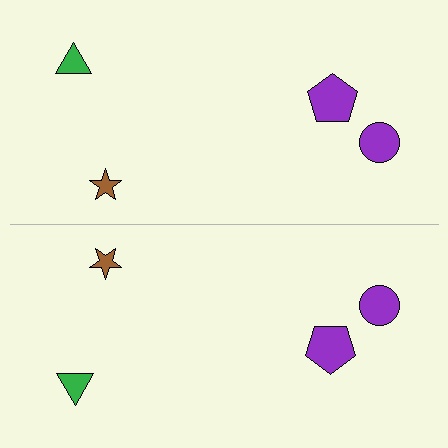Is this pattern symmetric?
Yes, this pattern has bilateral (reflection) symmetry.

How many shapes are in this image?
There are 8 shapes in this image.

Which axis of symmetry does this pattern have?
The pattern has a horizontal axis of symmetry running through the center of the image.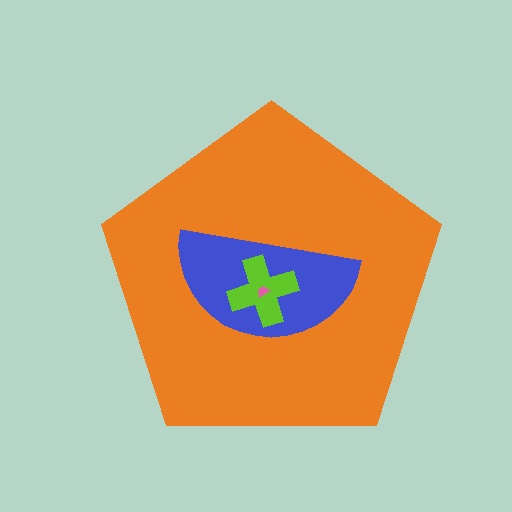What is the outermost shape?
The orange pentagon.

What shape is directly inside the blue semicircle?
The lime cross.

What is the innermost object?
The pink trapezoid.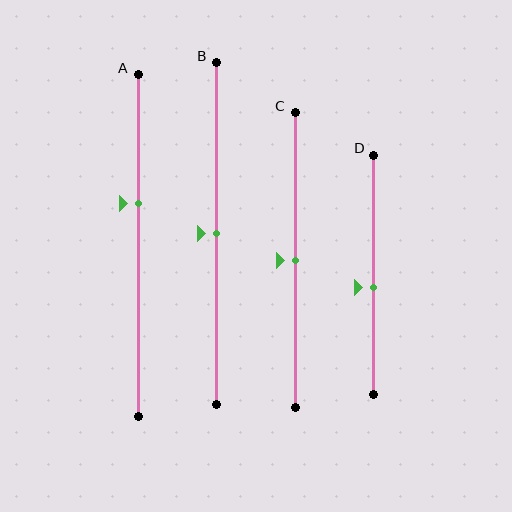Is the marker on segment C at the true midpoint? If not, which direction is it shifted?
Yes, the marker on segment C is at the true midpoint.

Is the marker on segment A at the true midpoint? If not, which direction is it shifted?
No, the marker on segment A is shifted upward by about 12% of the segment length.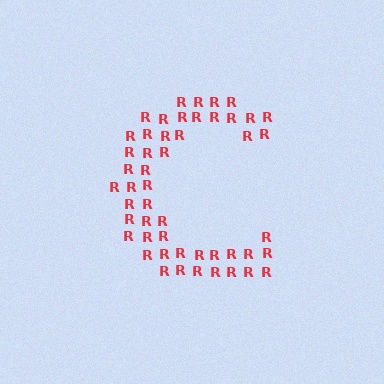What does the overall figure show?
The overall figure shows the letter C.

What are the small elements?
The small elements are letter R's.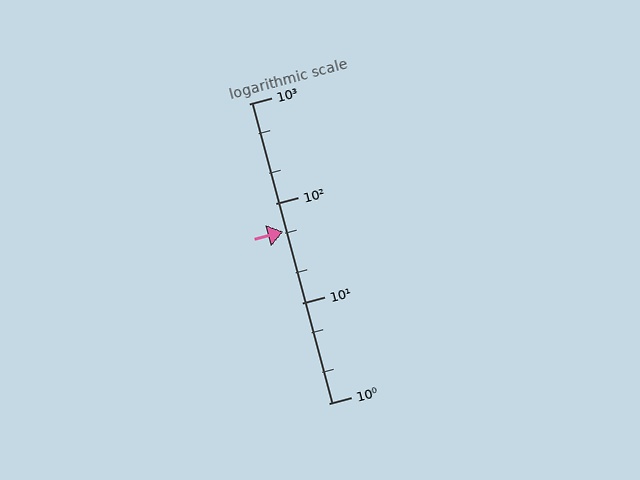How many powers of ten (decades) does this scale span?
The scale spans 3 decades, from 1 to 1000.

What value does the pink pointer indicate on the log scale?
The pointer indicates approximately 52.